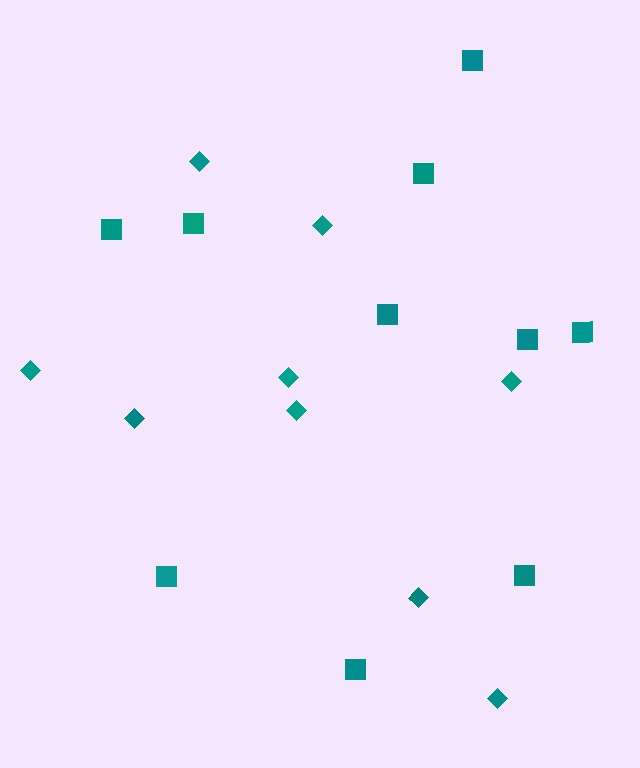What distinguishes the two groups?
There are 2 groups: one group of squares (10) and one group of diamonds (9).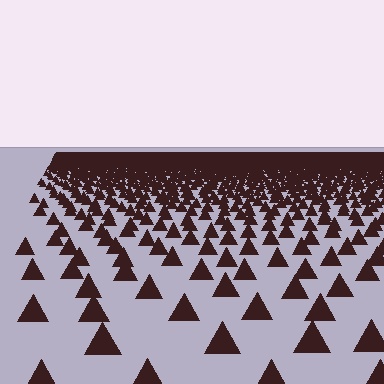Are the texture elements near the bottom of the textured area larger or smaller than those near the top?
Larger. Near the bottom, elements are closer to the viewer and appear at a bigger on-screen size.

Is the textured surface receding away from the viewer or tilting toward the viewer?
The surface is receding away from the viewer. Texture elements get smaller and denser toward the top.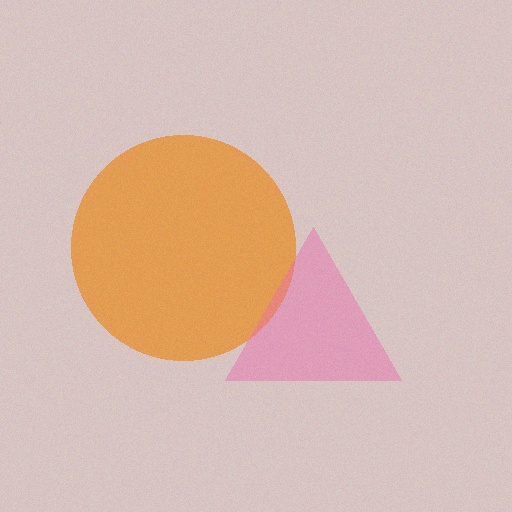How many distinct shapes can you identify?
There are 2 distinct shapes: an orange circle, a pink triangle.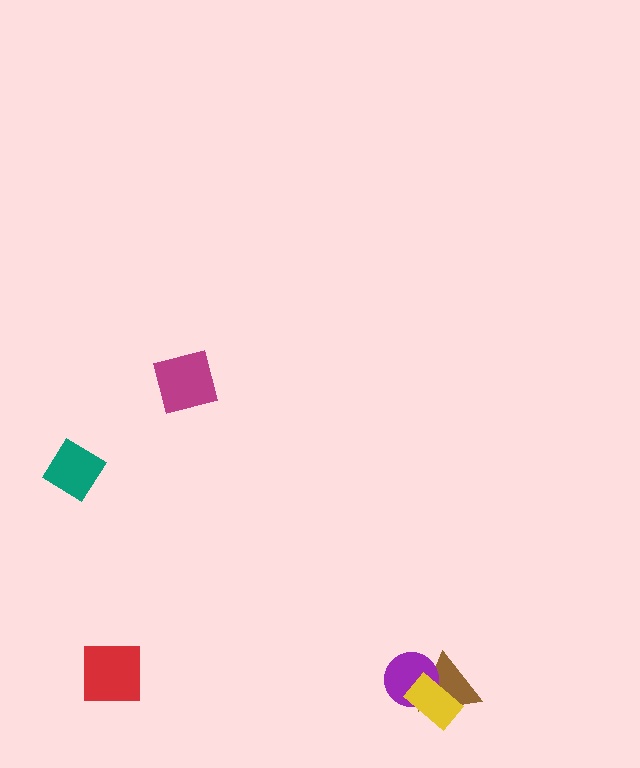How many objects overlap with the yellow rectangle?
2 objects overlap with the yellow rectangle.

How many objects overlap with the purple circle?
2 objects overlap with the purple circle.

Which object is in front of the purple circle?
The yellow rectangle is in front of the purple circle.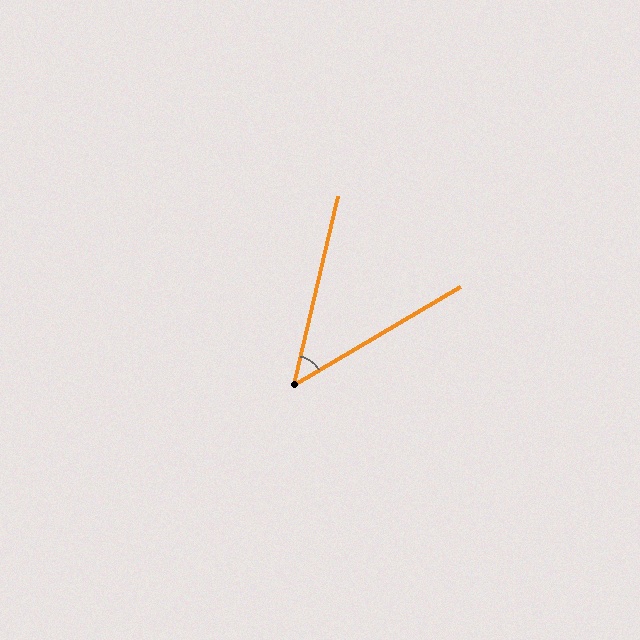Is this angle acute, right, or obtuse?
It is acute.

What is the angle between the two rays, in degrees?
Approximately 46 degrees.